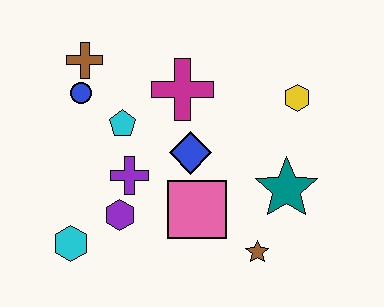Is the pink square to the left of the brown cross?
No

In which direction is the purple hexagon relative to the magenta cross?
The purple hexagon is below the magenta cross.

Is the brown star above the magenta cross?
No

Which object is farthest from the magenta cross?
The cyan hexagon is farthest from the magenta cross.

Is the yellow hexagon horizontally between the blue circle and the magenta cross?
No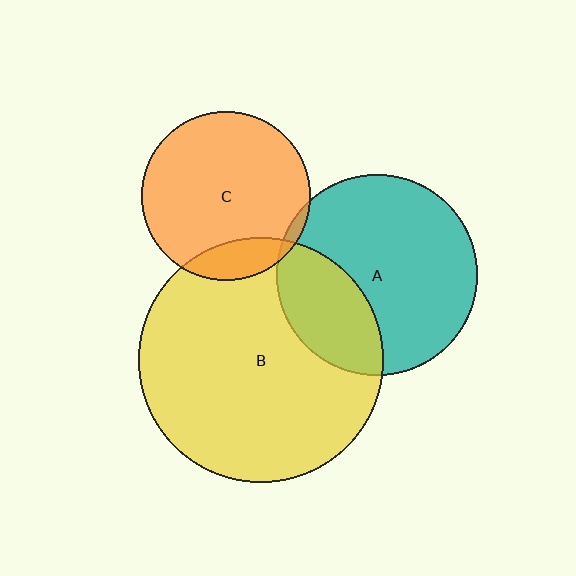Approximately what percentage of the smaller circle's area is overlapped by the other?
Approximately 15%.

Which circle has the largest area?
Circle B (yellow).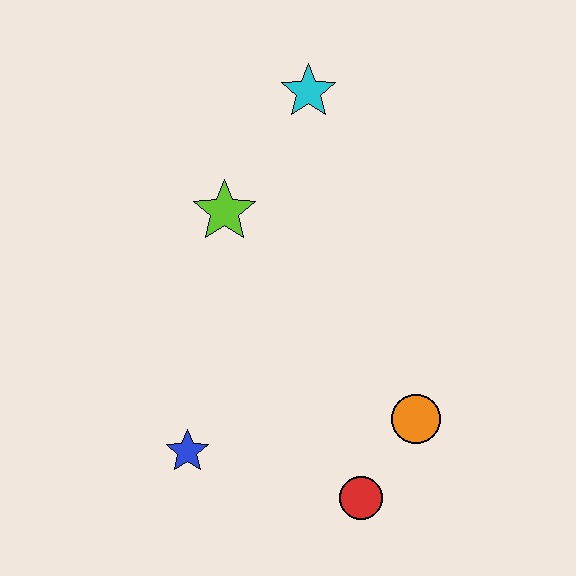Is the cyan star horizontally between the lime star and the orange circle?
Yes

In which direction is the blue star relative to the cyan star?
The blue star is below the cyan star.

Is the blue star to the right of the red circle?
No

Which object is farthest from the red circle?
The cyan star is farthest from the red circle.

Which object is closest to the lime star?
The cyan star is closest to the lime star.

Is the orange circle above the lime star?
No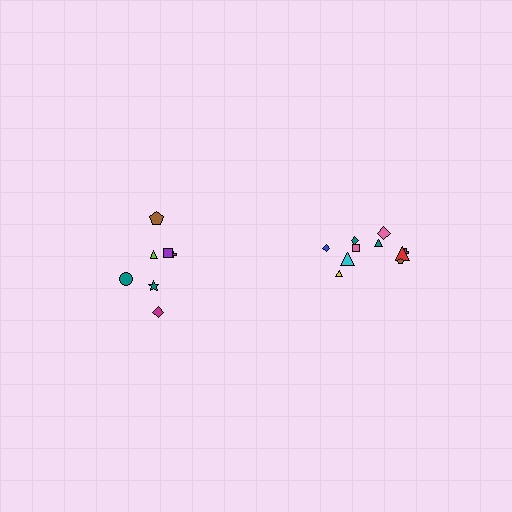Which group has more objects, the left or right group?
The right group.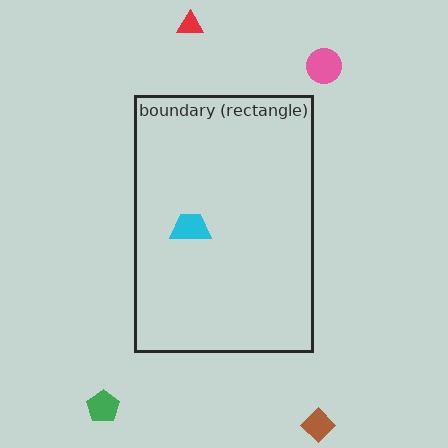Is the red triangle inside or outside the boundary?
Outside.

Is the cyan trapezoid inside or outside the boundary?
Inside.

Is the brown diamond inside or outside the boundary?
Outside.